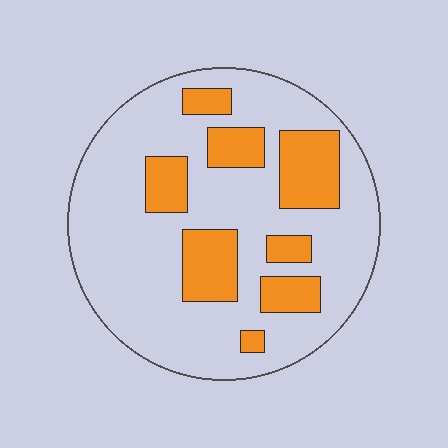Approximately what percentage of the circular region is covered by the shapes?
Approximately 25%.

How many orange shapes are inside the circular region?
8.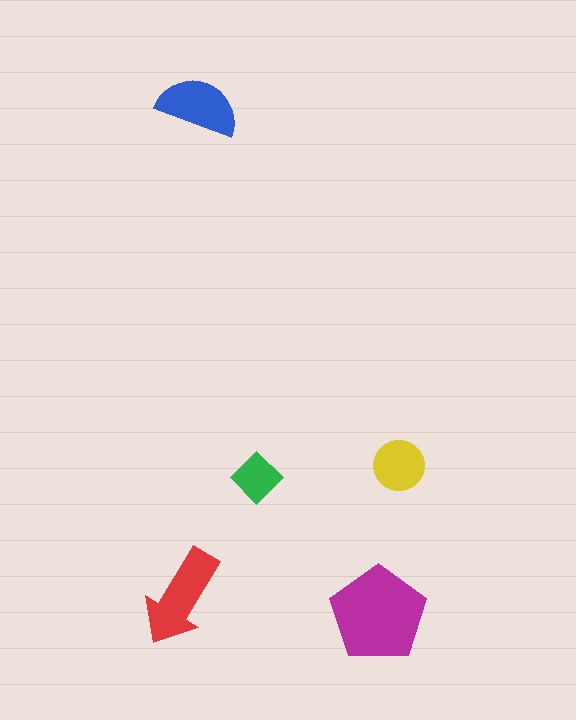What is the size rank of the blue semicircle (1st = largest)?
3rd.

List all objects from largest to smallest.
The magenta pentagon, the red arrow, the blue semicircle, the yellow circle, the green diamond.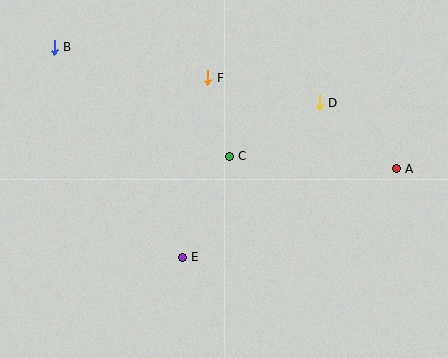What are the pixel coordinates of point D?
Point D is at (319, 103).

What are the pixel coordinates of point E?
Point E is at (182, 257).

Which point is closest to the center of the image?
Point C at (229, 156) is closest to the center.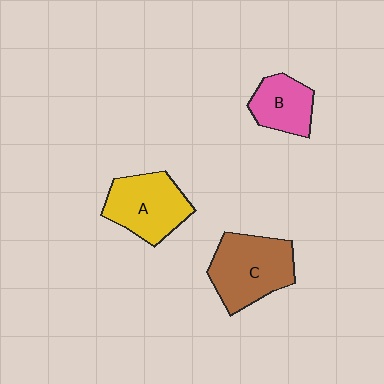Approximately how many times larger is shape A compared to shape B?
Approximately 1.5 times.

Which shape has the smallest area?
Shape B (pink).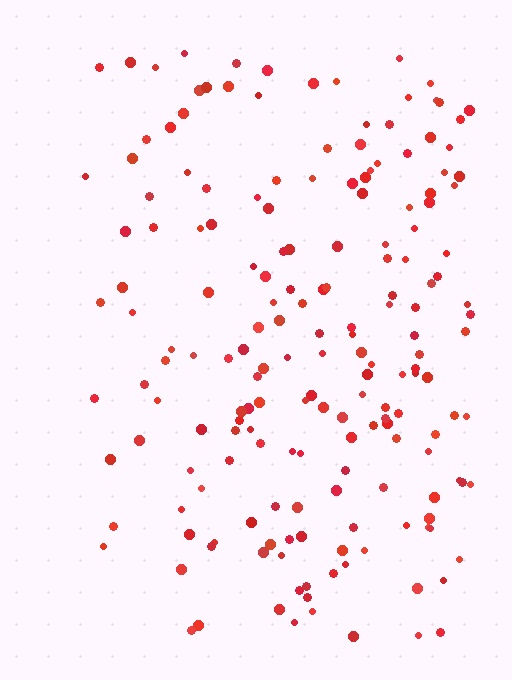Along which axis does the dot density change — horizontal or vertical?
Horizontal.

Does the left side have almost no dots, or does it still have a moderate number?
Still a moderate number, just noticeably fewer than the right.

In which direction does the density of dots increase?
From left to right, with the right side densest.